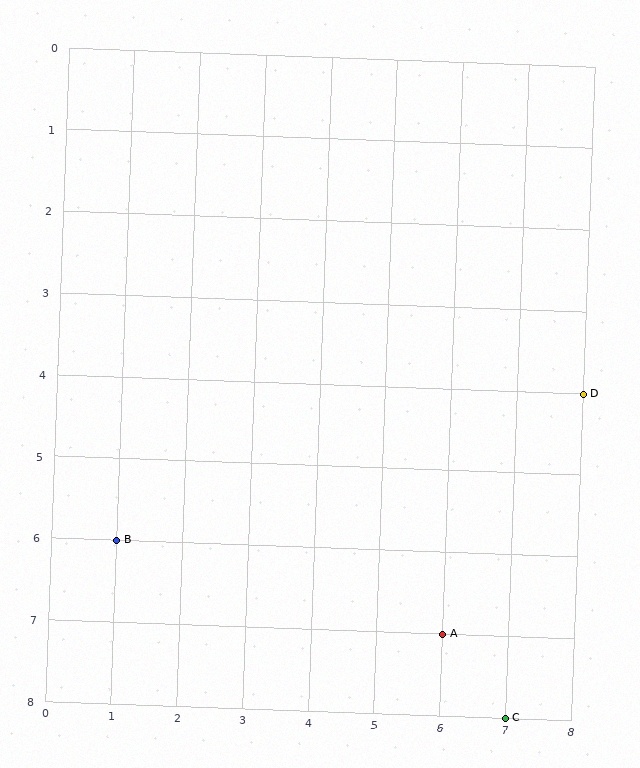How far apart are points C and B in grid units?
Points C and B are 6 columns and 2 rows apart (about 6.3 grid units diagonally).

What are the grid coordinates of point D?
Point D is at grid coordinates (8, 4).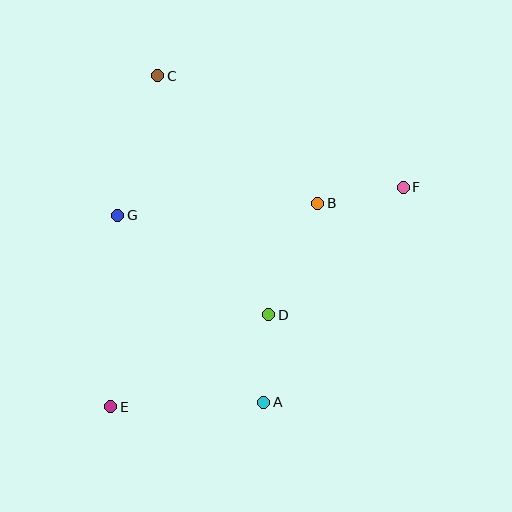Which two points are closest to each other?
Points B and F are closest to each other.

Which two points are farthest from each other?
Points E and F are farthest from each other.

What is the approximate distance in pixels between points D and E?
The distance between D and E is approximately 183 pixels.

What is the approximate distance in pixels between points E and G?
The distance between E and G is approximately 192 pixels.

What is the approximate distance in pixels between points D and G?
The distance between D and G is approximately 181 pixels.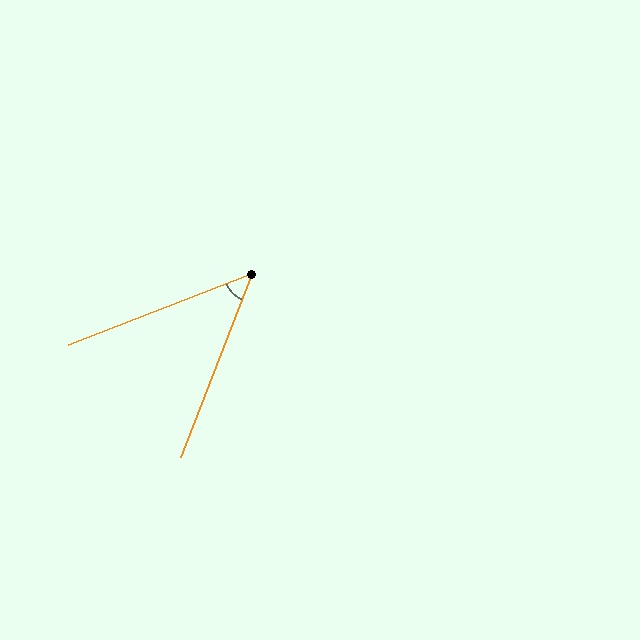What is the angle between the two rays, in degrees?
Approximately 48 degrees.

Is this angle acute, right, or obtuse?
It is acute.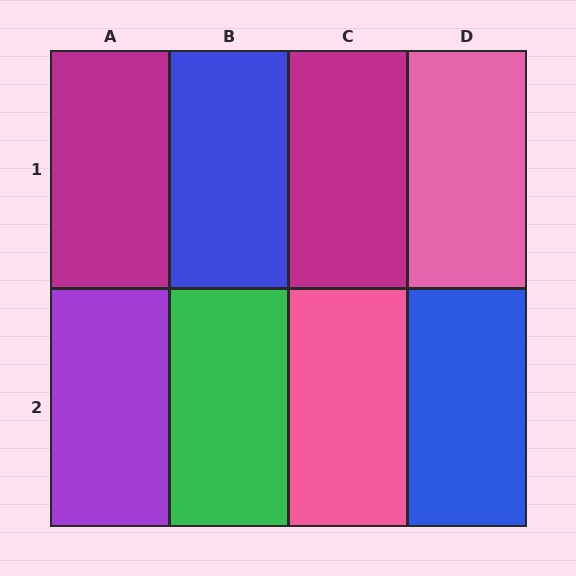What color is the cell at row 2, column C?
Pink.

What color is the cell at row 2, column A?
Purple.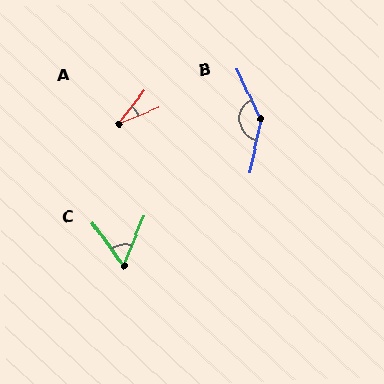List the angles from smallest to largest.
A (30°), C (58°), B (143°).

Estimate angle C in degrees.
Approximately 58 degrees.